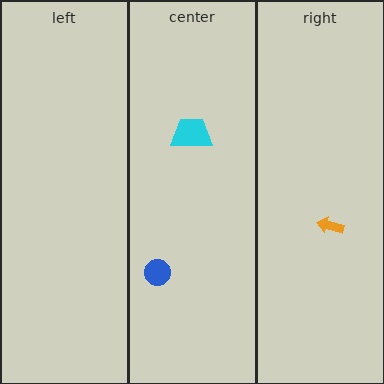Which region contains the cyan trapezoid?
The center region.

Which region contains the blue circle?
The center region.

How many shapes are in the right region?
1.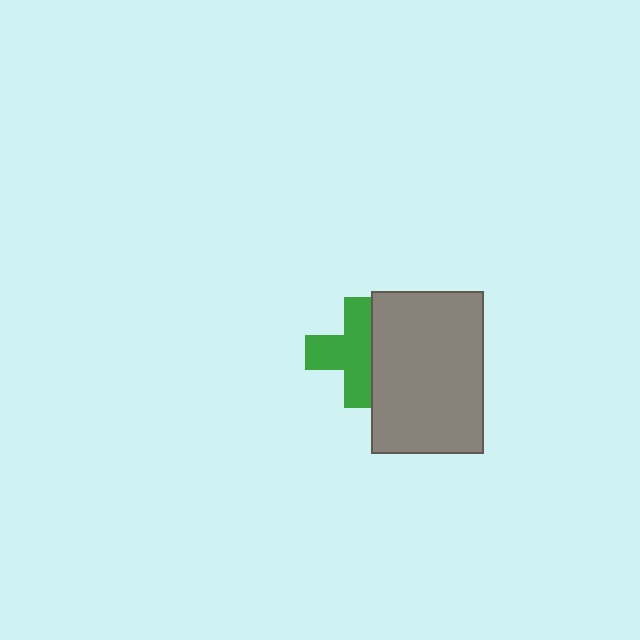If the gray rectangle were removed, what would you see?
You would see the complete green cross.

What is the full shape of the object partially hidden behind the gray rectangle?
The partially hidden object is a green cross.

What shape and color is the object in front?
The object in front is a gray rectangle.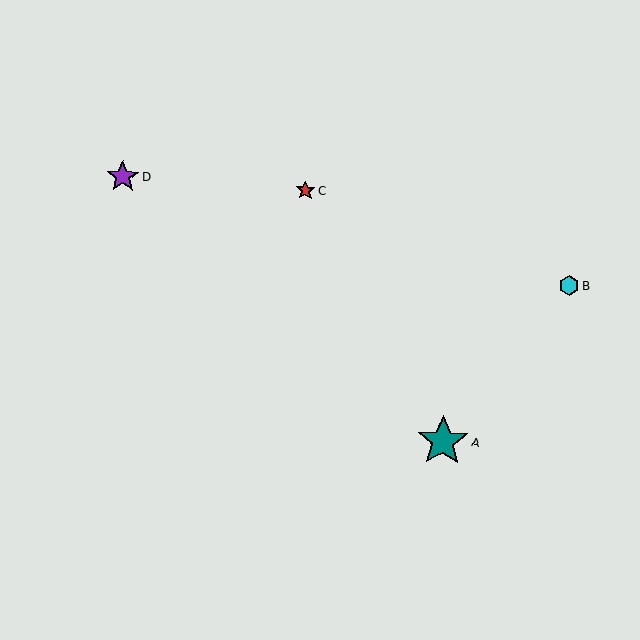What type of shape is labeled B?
Shape B is a cyan hexagon.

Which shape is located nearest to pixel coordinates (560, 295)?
The cyan hexagon (labeled B) at (569, 286) is nearest to that location.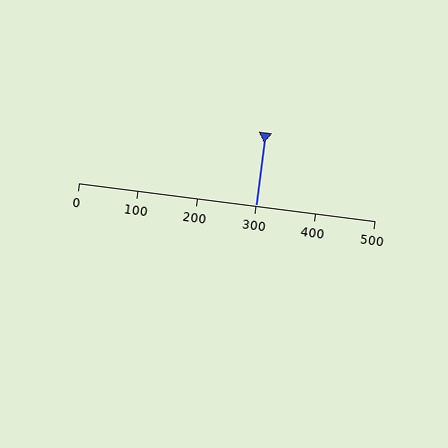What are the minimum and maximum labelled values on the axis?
The axis runs from 0 to 500.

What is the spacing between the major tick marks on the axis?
The major ticks are spaced 100 apart.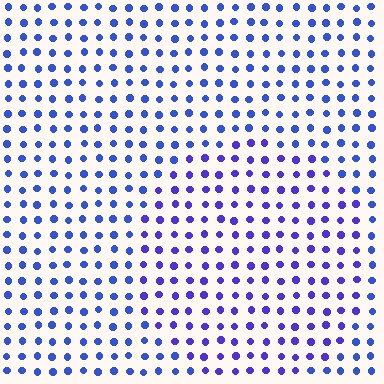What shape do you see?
I see a circle.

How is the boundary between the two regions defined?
The boundary is defined purely by a slight shift in hue (about 24 degrees). Spacing, size, and orientation are identical on both sides.